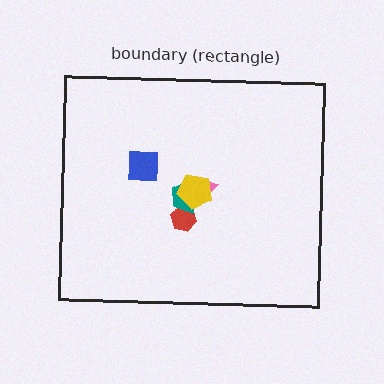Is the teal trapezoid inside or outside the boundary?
Inside.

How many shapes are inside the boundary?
5 inside, 0 outside.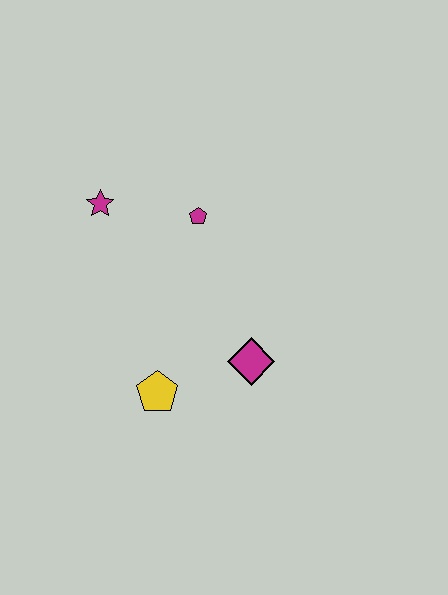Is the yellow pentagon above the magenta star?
No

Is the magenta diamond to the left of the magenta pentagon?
No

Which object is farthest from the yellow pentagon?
The magenta star is farthest from the yellow pentagon.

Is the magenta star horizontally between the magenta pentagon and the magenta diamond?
No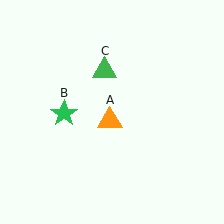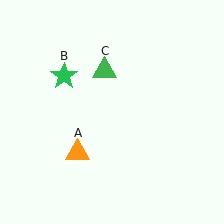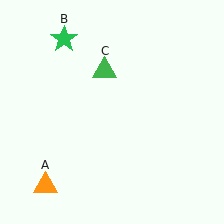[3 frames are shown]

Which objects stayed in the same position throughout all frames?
Green triangle (object C) remained stationary.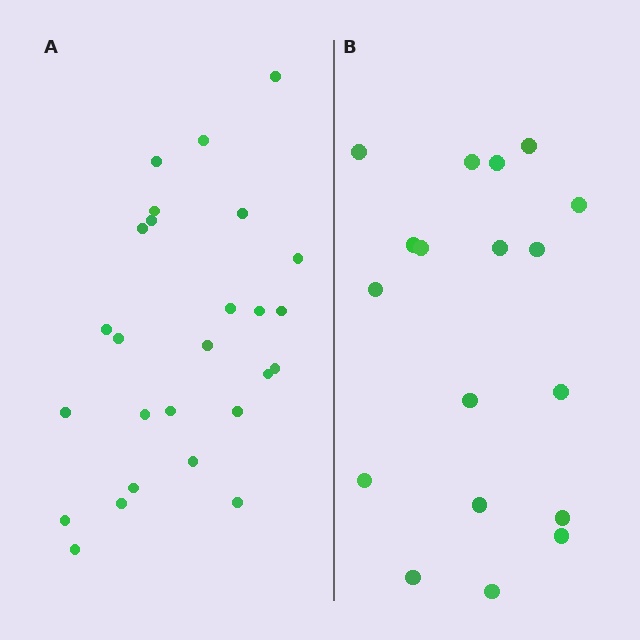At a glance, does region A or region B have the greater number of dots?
Region A (the left region) has more dots.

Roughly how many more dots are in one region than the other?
Region A has roughly 8 or so more dots than region B.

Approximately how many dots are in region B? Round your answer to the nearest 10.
About 20 dots. (The exact count is 18, which rounds to 20.)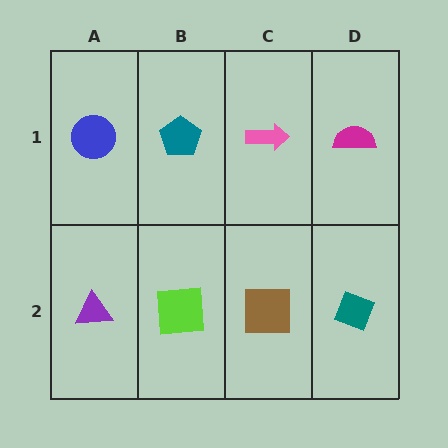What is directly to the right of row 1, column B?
A pink arrow.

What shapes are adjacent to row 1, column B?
A lime square (row 2, column B), a blue circle (row 1, column A), a pink arrow (row 1, column C).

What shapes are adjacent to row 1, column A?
A purple triangle (row 2, column A), a teal pentagon (row 1, column B).